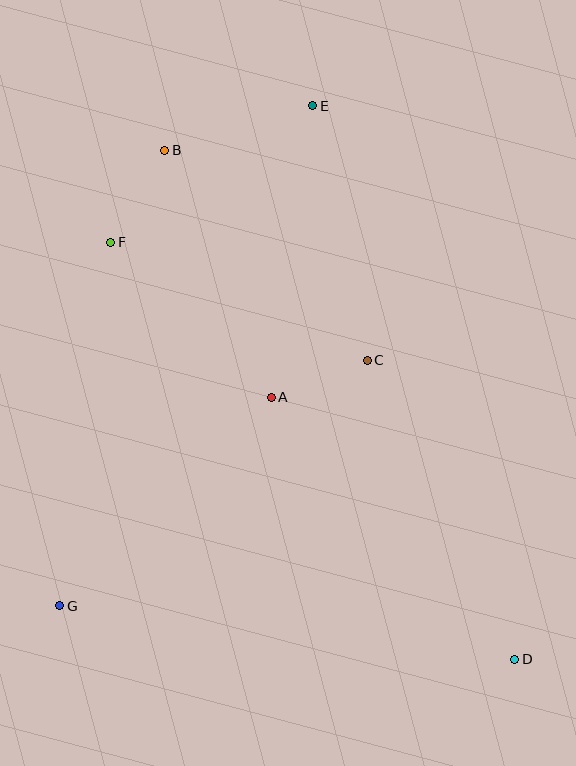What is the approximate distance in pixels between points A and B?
The distance between A and B is approximately 269 pixels.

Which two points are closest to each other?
Points A and C are closest to each other.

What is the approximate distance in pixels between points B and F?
The distance between B and F is approximately 107 pixels.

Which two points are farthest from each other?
Points B and D are farthest from each other.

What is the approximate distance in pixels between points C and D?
The distance between C and D is approximately 334 pixels.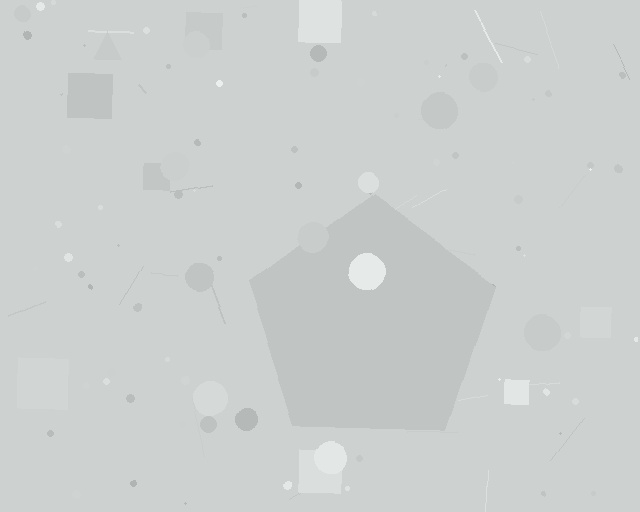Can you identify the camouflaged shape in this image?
The camouflaged shape is a pentagon.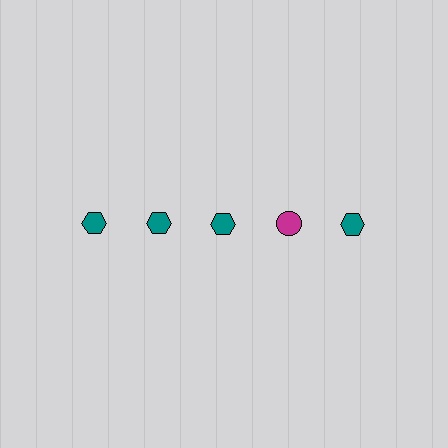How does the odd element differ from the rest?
It differs in both color (magenta instead of teal) and shape (circle instead of hexagon).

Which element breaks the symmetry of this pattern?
The magenta circle in the top row, second from right column breaks the symmetry. All other shapes are teal hexagons.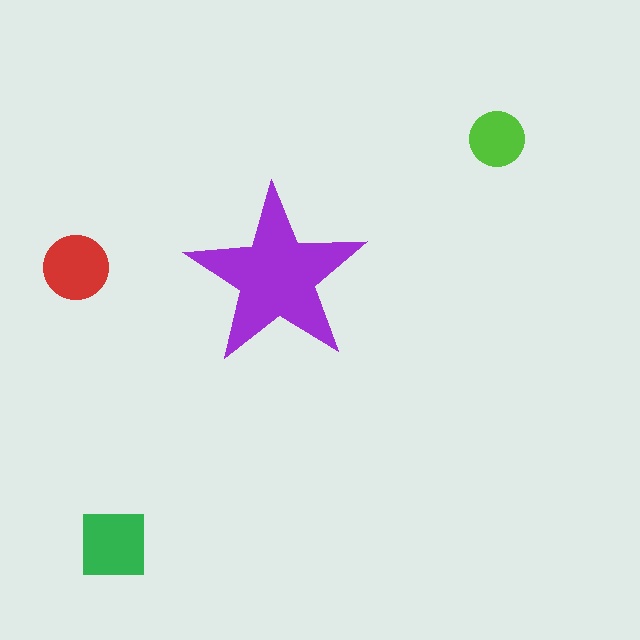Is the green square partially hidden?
No, the green square is fully visible.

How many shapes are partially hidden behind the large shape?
0 shapes are partially hidden.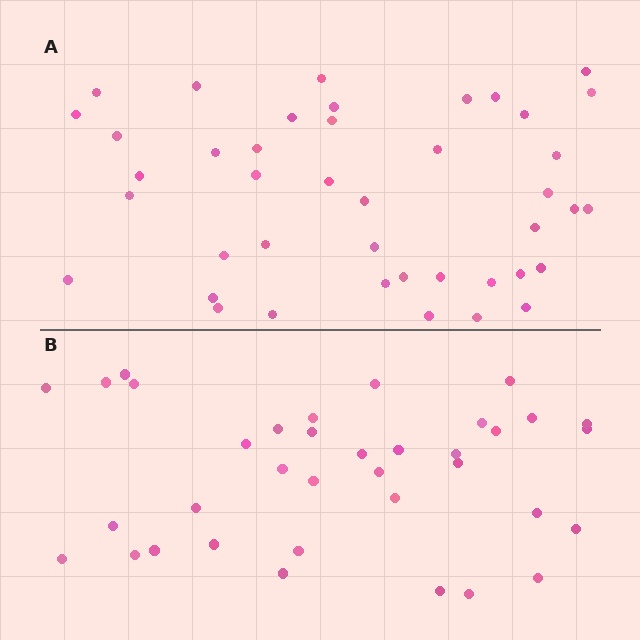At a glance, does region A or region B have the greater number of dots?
Region A (the top region) has more dots.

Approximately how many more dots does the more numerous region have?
Region A has about 6 more dots than region B.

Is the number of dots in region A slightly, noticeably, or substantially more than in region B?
Region A has only slightly more — the two regions are fairly close. The ratio is roughly 1.2 to 1.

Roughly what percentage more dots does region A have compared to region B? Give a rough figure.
About 15% more.